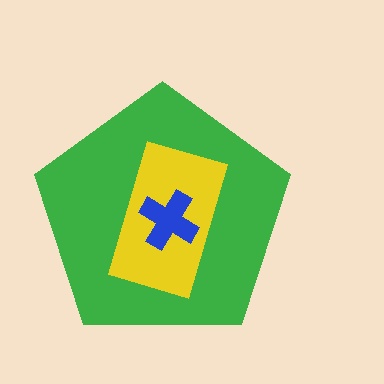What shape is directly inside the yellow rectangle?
The blue cross.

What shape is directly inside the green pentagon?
The yellow rectangle.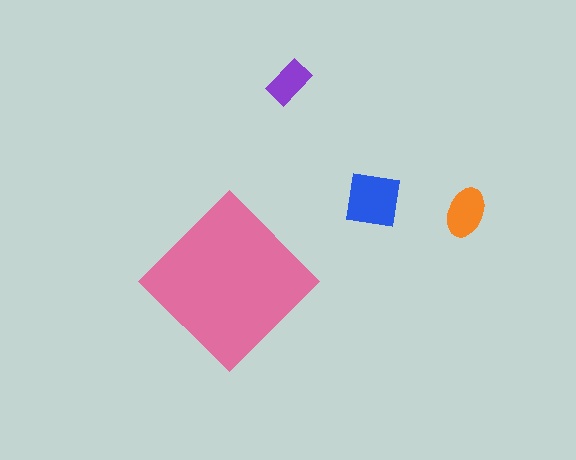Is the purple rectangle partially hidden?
No, the purple rectangle is fully visible.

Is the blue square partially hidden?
No, the blue square is fully visible.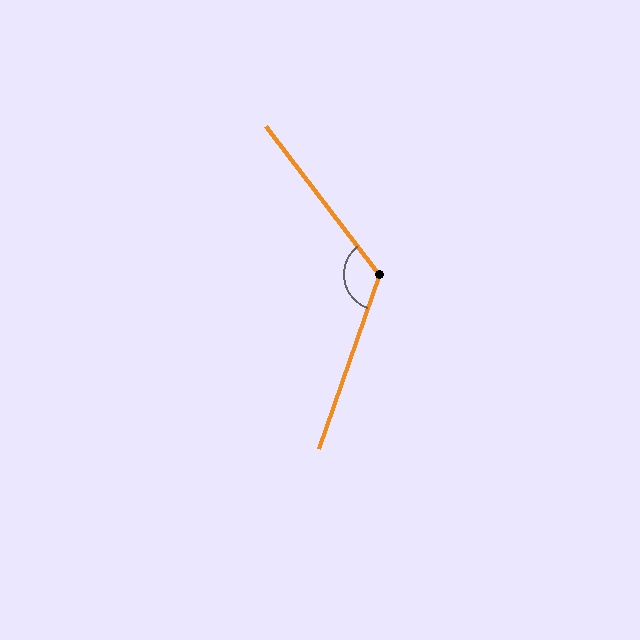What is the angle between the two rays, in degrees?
Approximately 124 degrees.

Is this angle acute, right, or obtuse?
It is obtuse.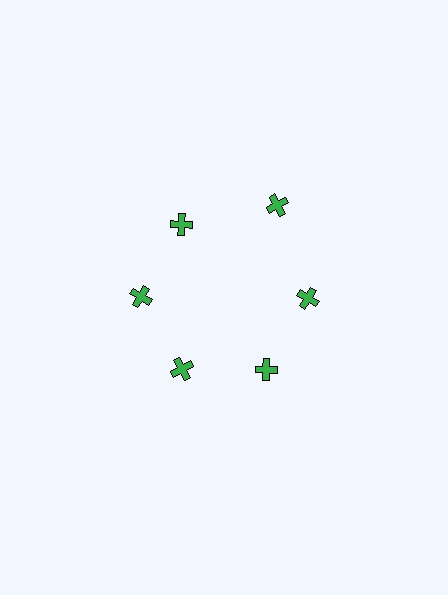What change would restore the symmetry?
The symmetry would be restored by moving it inward, back onto the ring so that all 6 crosses sit at equal angles and equal distance from the center.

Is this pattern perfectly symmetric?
No. The 6 green crosses are arranged in a ring, but one element near the 1 o'clock position is pushed outward from the center, breaking the 6-fold rotational symmetry.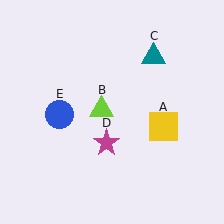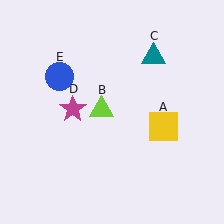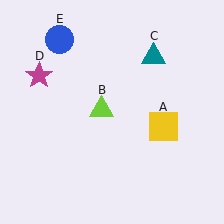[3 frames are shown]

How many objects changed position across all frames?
2 objects changed position: magenta star (object D), blue circle (object E).